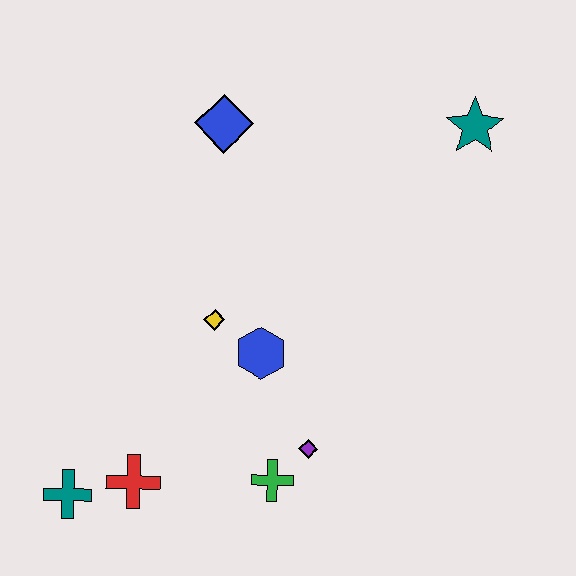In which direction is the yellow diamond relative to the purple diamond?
The yellow diamond is above the purple diamond.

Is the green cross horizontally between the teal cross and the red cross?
No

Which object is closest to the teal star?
The blue diamond is closest to the teal star.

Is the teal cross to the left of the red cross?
Yes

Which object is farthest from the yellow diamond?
The teal star is farthest from the yellow diamond.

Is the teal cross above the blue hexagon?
No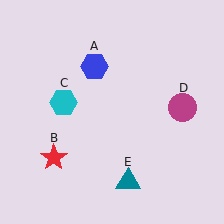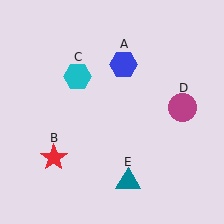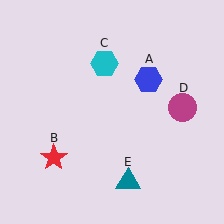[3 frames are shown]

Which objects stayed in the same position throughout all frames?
Red star (object B) and magenta circle (object D) and teal triangle (object E) remained stationary.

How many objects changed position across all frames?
2 objects changed position: blue hexagon (object A), cyan hexagon (object C).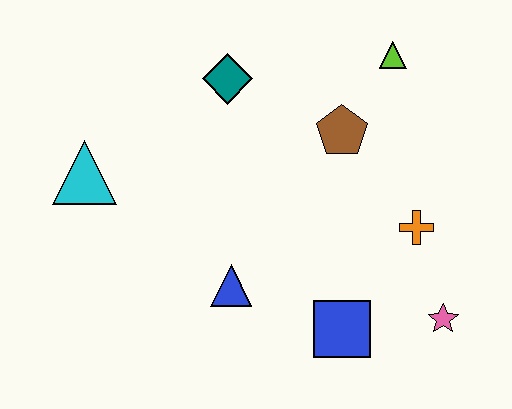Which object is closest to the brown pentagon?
The lime triangle is closest to the brown pentagon.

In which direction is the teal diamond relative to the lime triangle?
The teal diamond is to the left of the lime triangle.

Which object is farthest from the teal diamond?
The pink star is farthest from the teal diamond.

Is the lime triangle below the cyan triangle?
No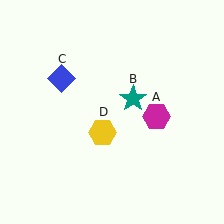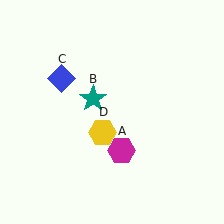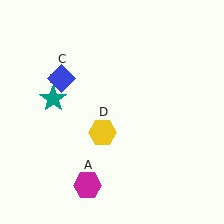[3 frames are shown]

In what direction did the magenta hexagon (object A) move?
The magenta hexagon (object A) moved down and to the left.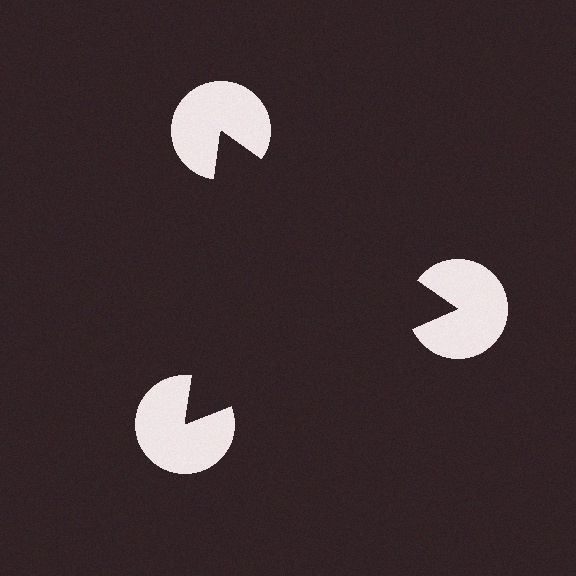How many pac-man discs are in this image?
There are 3 — one at each vertex of the illusory triangle.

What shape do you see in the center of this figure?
An illusory triangle — its edges are inferred from the aligned wedge cuts in the pac-man discs, not physically drawn.